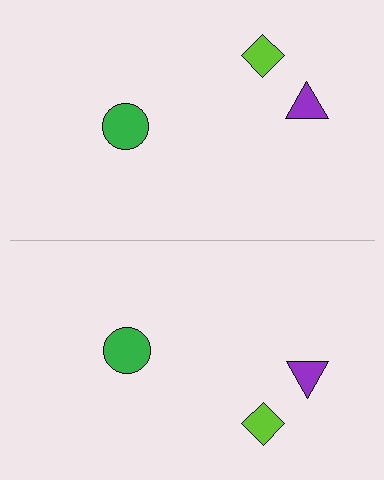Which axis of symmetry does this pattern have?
The pattern has a horizontal axis of symmetry running through the center of the image.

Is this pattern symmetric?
Yes, this pattern has bilateral (reflection) symmetry.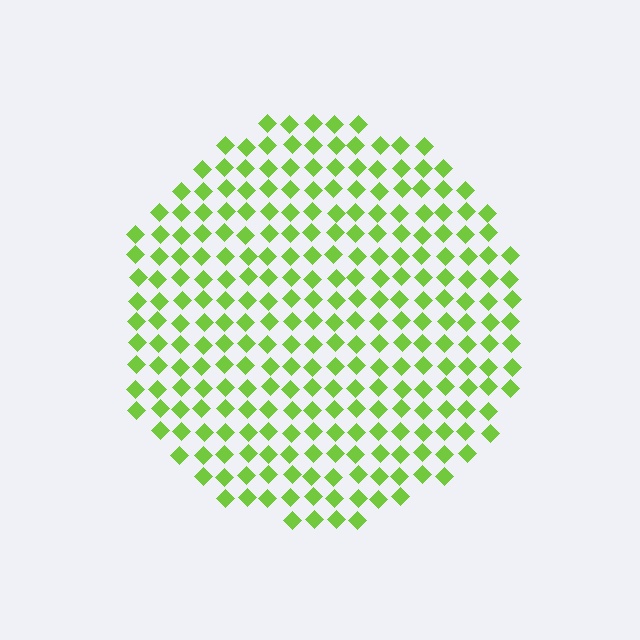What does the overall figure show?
The overall figure shows a circle.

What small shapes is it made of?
It is made of small diamonds.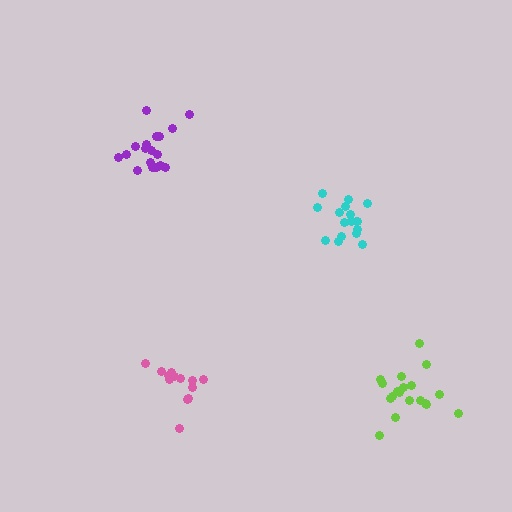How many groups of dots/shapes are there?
There are 4 groups.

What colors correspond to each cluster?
The clusters are colored: purple, cyan, lime, pink.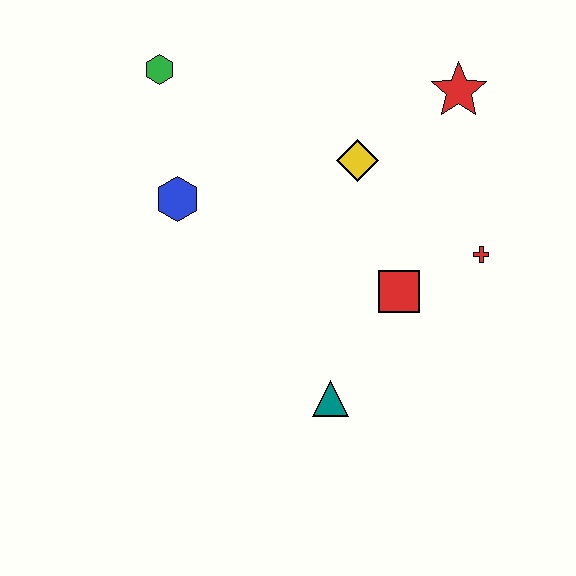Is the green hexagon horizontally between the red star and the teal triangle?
No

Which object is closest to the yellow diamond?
The red star is closest to the yellow diamond.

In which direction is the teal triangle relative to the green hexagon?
The teal triangle is below the green hexagon.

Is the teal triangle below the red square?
Yes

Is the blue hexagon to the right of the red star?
No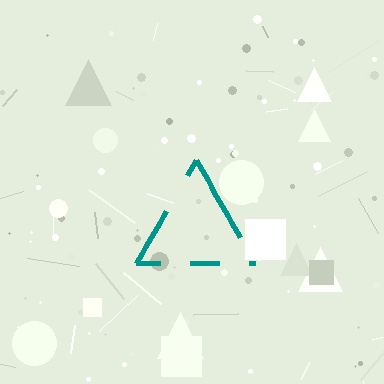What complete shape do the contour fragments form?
The contour fragments form a triangle.